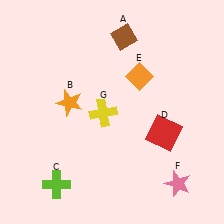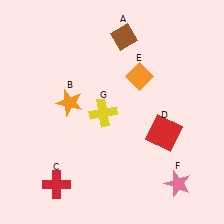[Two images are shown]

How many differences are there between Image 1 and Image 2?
There is 1 difference between the two images.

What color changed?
The cross (C) changed from lime in Image 1 to red in Image 2.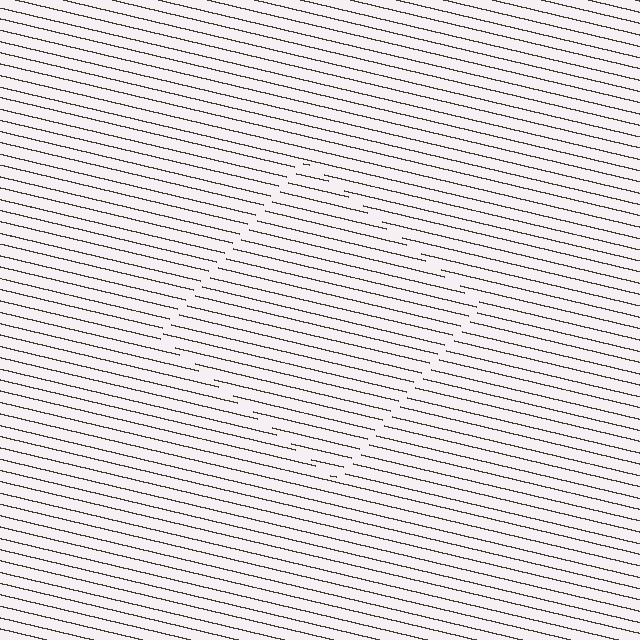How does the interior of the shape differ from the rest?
The interior of the shape contains the same grating, shifted by half a period — the contour is defined by the phase discontinuity where line-ends from the inner and outer gratings abut.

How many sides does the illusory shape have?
4 sides — the line-ends trace a square.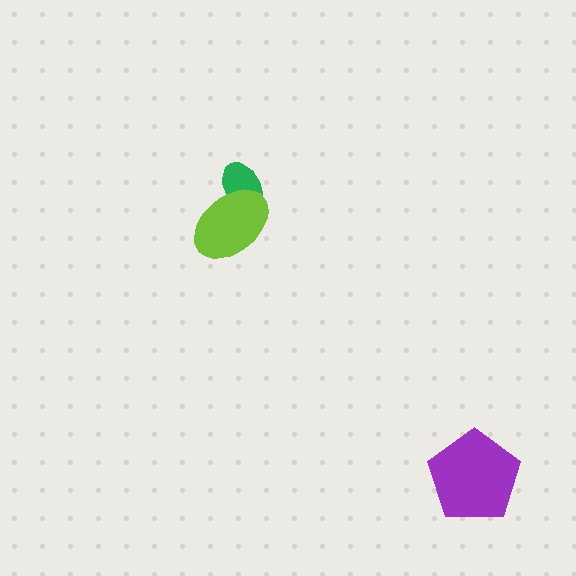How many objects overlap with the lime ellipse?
1 object overlaps with the lime ellipse.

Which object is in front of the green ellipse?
The lime ellipse is in front of the green ellipse.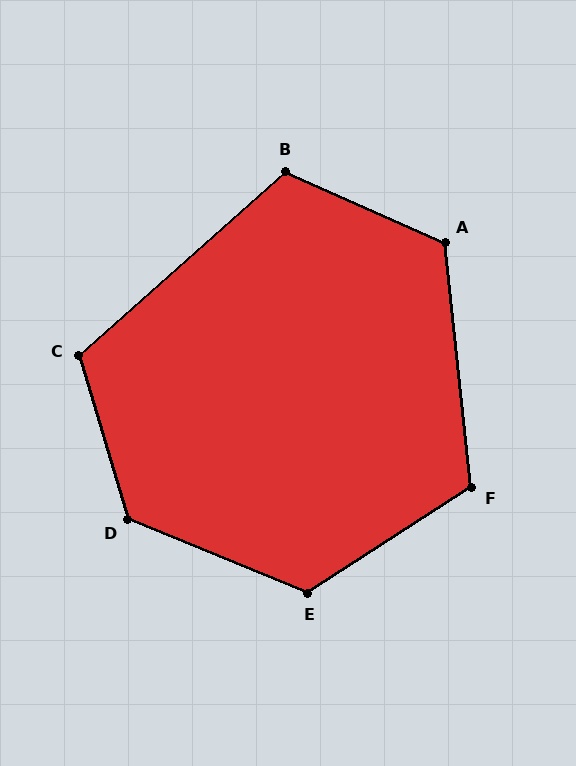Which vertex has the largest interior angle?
D, at approximately 129 degrees.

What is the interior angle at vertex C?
Approximately 115 degrees (obtuse).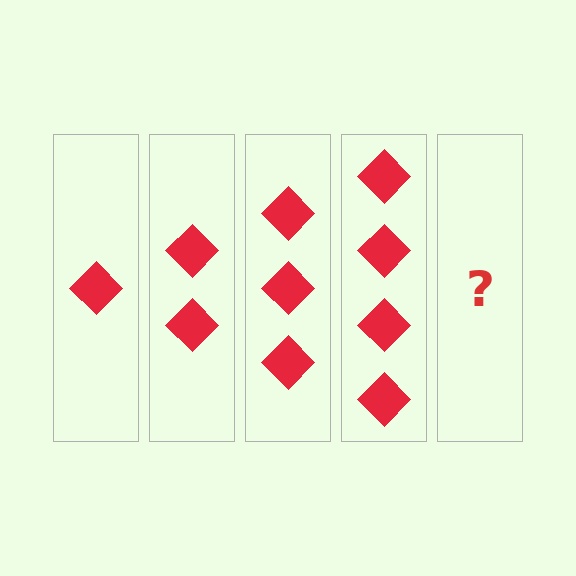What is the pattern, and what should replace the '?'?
The pattern is that each step adds one more diamond. The '?' should be 5 diamonds.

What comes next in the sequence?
The next element should be 5 diamonds.